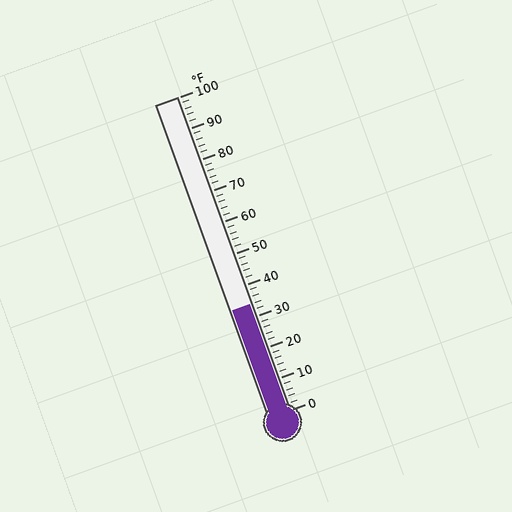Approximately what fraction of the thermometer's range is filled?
The thermometer is filled to approximately 35% of its range.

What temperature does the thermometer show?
The thermometer shows approximately 34°F.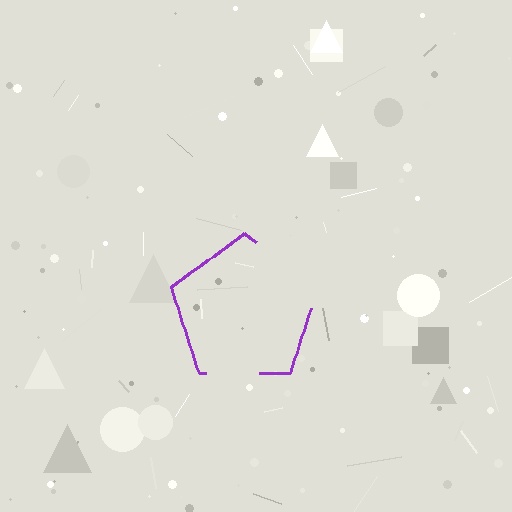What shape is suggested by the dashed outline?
The dashed outline suggests a pentagon.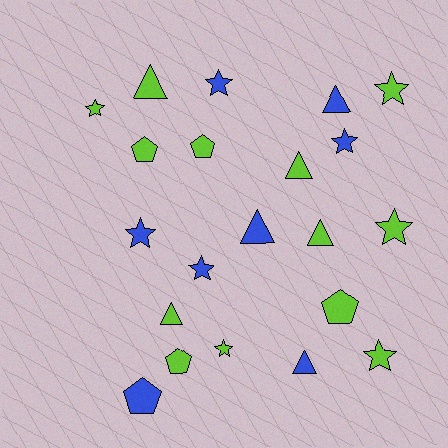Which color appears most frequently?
Lime, with 13 objects.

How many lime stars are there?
There are 5 lime stars.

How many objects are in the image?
There are 21 objects.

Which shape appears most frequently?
Star, with 9 objects.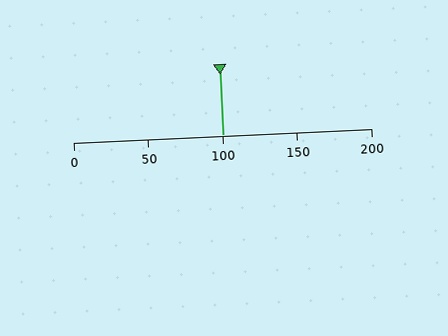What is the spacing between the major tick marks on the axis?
The major ticks are spaced 50 apart.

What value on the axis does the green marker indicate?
The marker indicates approximately 100.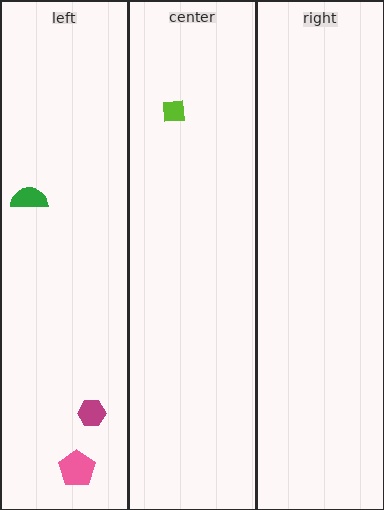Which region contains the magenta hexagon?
The left region.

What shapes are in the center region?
The lime square.